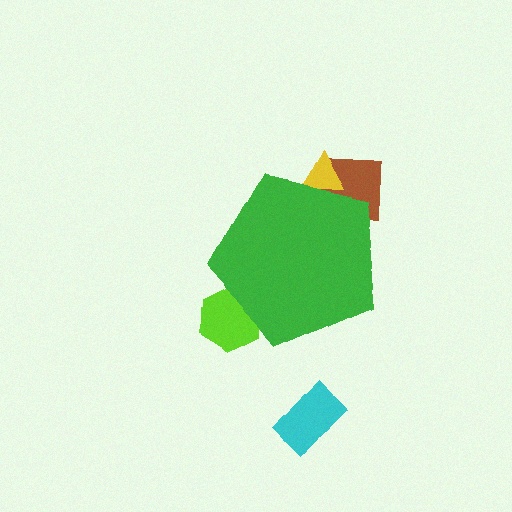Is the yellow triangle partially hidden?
Yes, the yellow triangle is partially hidden behind the green pentagon.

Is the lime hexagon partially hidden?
Yes, the lime hexagon is partially hidden behind the green pentagon.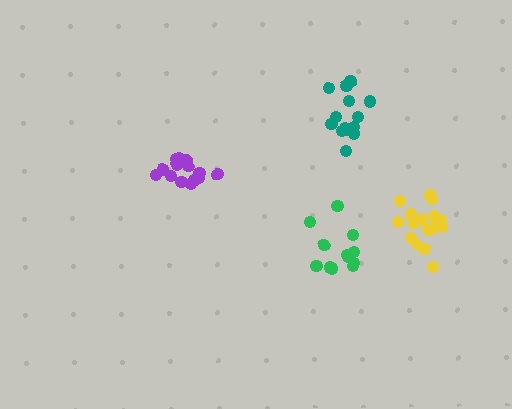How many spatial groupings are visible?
There are 4 spatial groupings.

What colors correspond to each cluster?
The clusters are colored: yellow, teal, purple, green.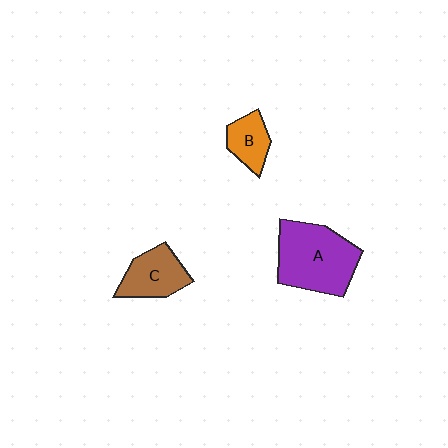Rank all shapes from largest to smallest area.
From largest to smallest: A (purple), C (brown), B (orange).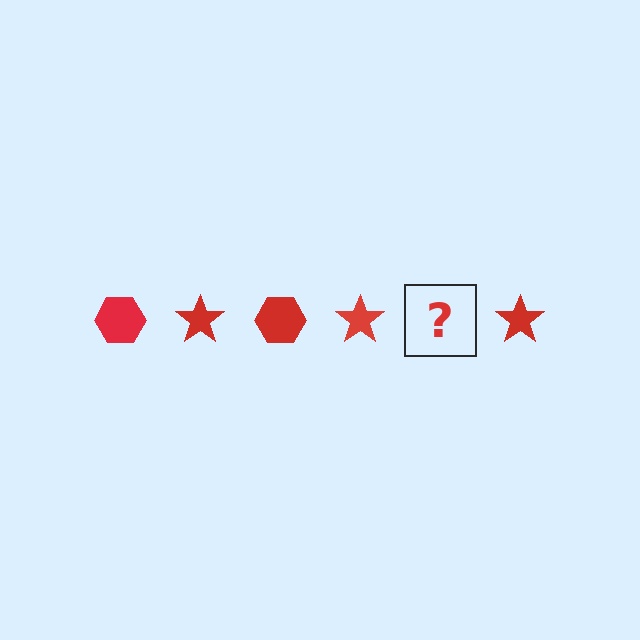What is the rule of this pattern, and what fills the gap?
The rule is that the pattern cycles through hexagon, star shapes in red. The gap should be filled with a red hexagon.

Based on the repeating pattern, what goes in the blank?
The blank should be a red hexagon.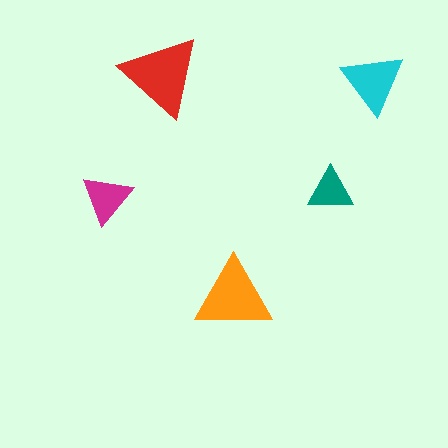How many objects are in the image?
There are 5 objects in the image.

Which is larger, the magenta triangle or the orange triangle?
The orange one.